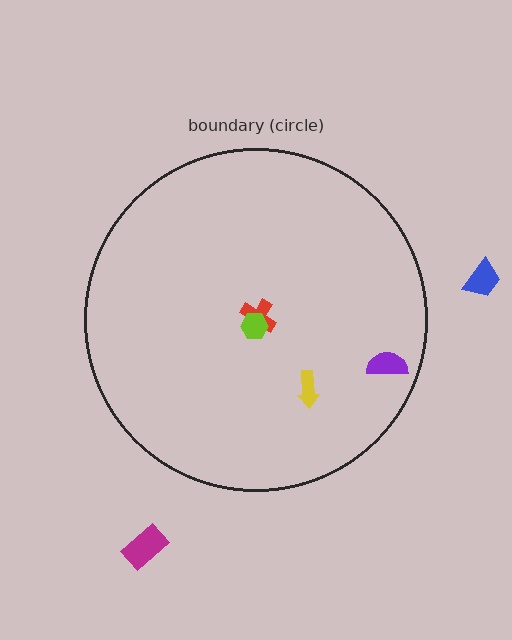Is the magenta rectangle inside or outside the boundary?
Outside.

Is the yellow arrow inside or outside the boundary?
Inside.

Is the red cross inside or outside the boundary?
Inside.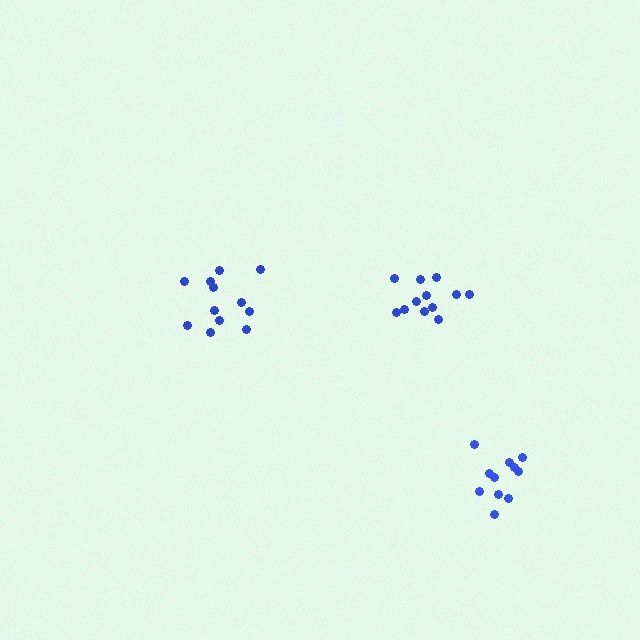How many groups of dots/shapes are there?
There are 3 groups.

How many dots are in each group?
Group 1: 11 dots, Group 2: 12 dots, Group 3: 12 dots (35 total).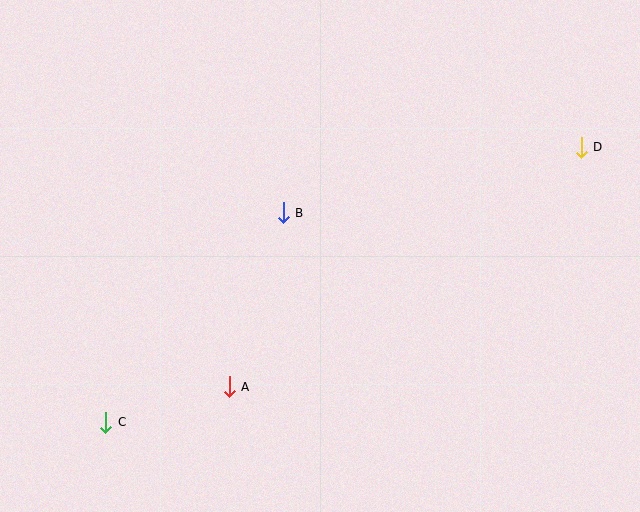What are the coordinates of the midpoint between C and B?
The midpoint between C and B is at (195, 318).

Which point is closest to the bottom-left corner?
Point C is closest to the bottom-left corner.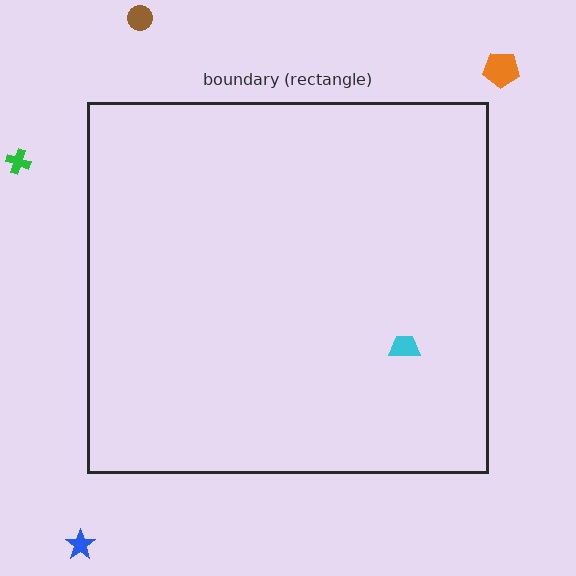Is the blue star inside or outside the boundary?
Outside.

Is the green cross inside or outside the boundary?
Outside.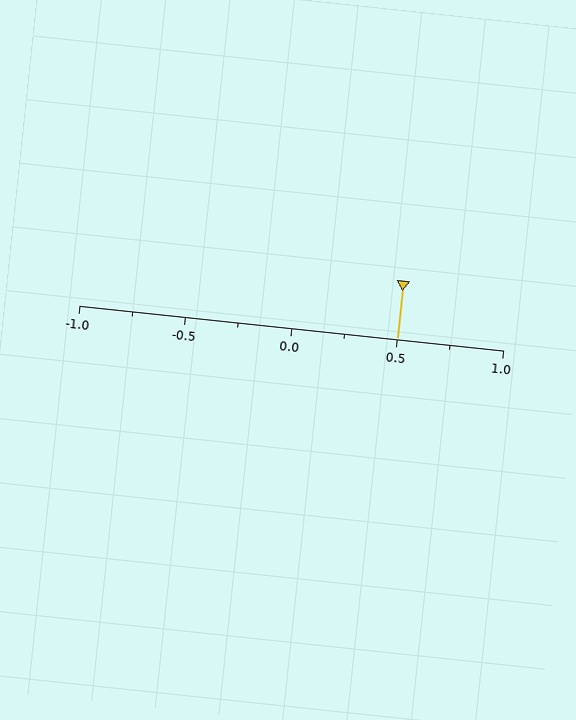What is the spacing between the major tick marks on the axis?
The major ticks are spaced 0.5 apart.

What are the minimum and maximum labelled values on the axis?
The axis runs from -1.0 to 1.0.